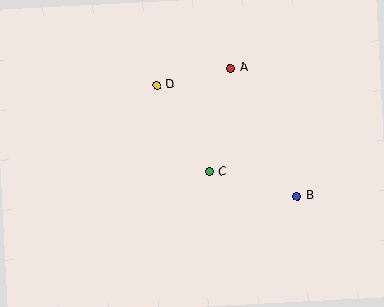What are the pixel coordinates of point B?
Point B is at (297, 196).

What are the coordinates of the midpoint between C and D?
The midpoint between C and D is at (183, 128).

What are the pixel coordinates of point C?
Point C is at (209, 172).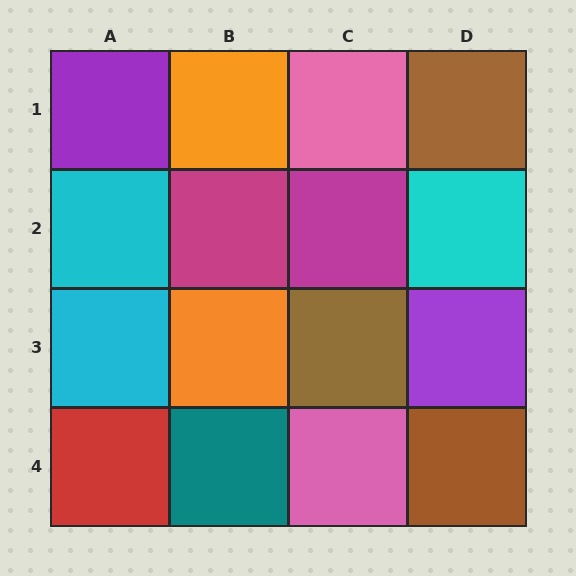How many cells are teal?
1 cell is teal.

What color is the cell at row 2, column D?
Cyan.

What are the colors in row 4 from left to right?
Red, teal, pink, brown.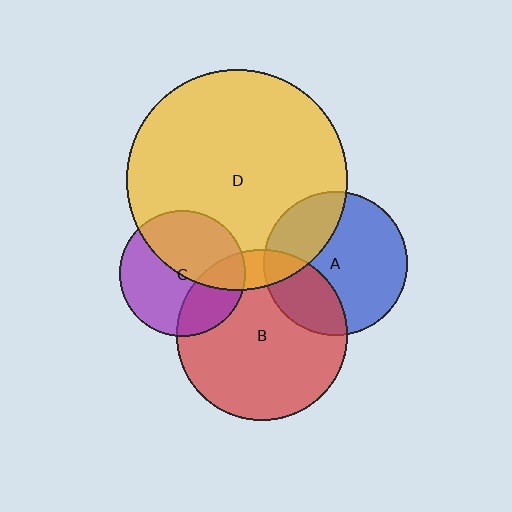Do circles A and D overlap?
Yes.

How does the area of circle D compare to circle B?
Approximately 1.7 times.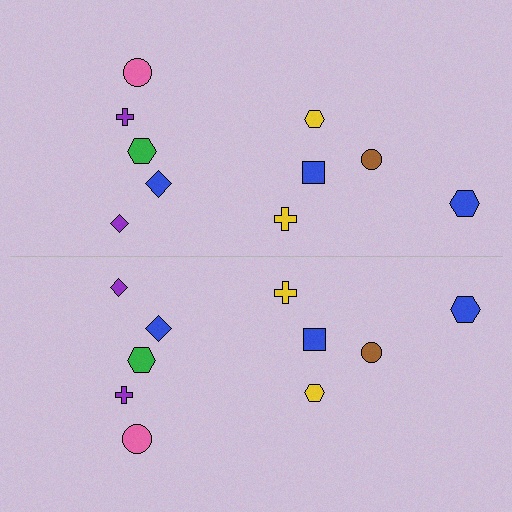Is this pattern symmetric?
Yes, this pattern has bilateral (reflection) symmetry.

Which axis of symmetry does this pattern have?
The pattern has a horizontal axis of symmetry running through the center of the image.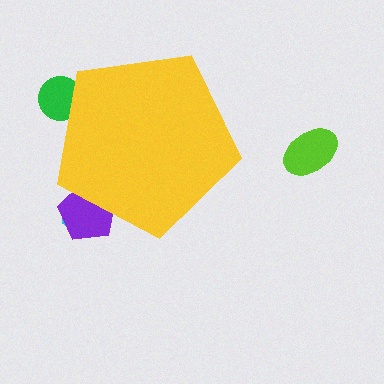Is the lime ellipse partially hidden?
No, the lime ellipse is fully visible.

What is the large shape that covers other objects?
A yellow pentagon.